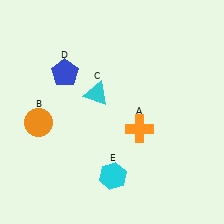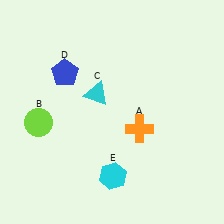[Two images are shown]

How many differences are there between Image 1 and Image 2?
There is 1 difference between the two images.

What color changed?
The circle (B) changed from orange in Image 1 to lime in Image 2.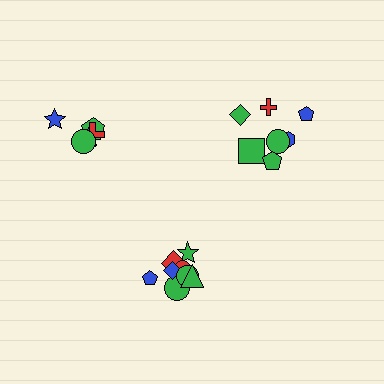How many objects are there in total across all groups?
There are 20 objects.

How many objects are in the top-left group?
There are 5 objects.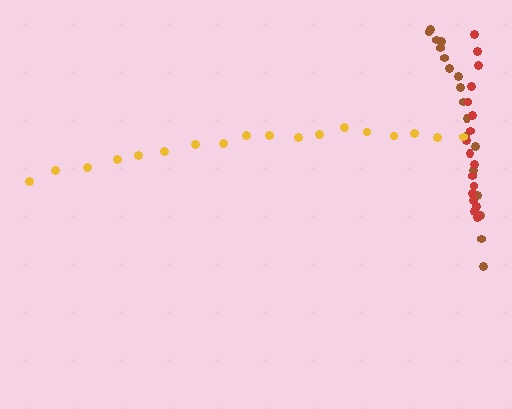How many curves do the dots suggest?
There are 3 distinct paths.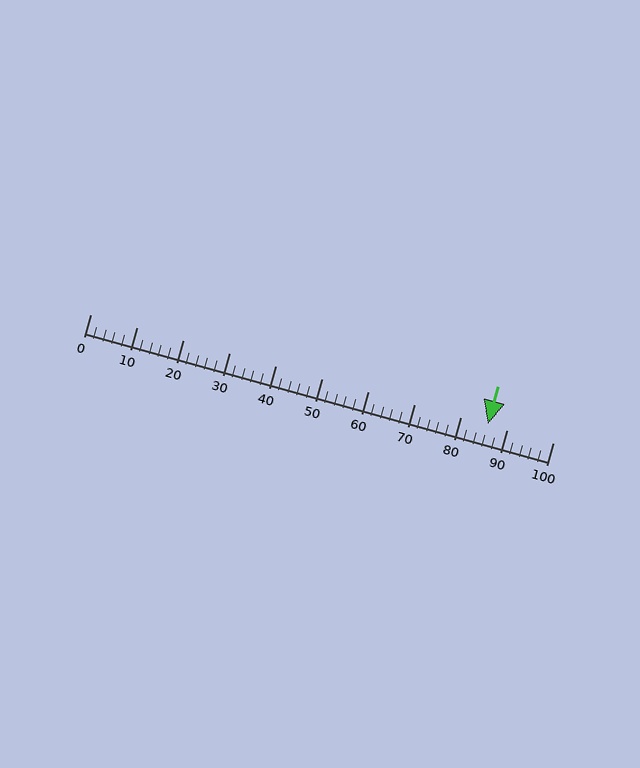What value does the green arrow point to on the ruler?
The green arrow points to approximately 86.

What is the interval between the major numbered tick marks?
The major tick marks are spaced 10 units apart.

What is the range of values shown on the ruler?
The ruler shows values from 0 to 100.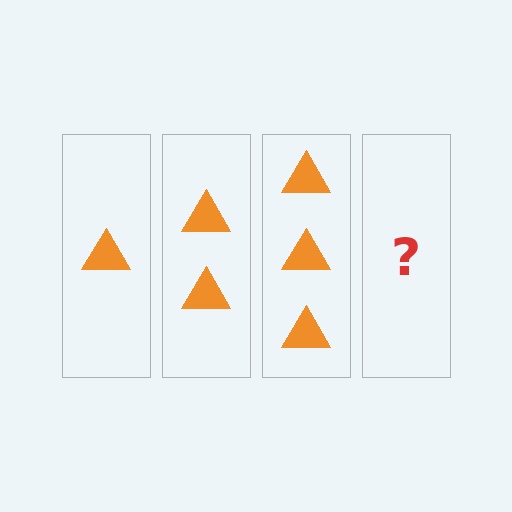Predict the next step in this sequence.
The next step is 4 triangles.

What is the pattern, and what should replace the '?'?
The pattern is that each step adds one more triangle. The '?' should be 4 triangles.